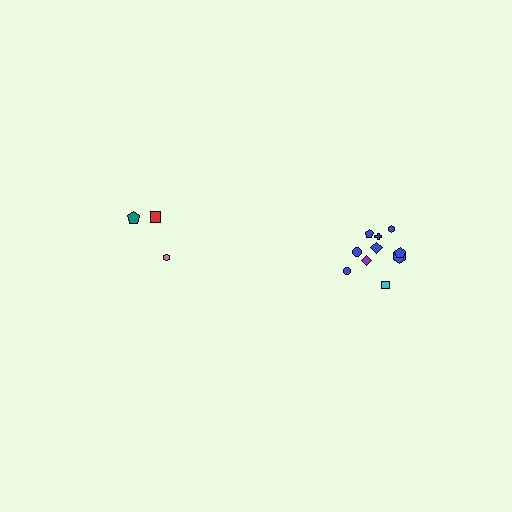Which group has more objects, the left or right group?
The right group.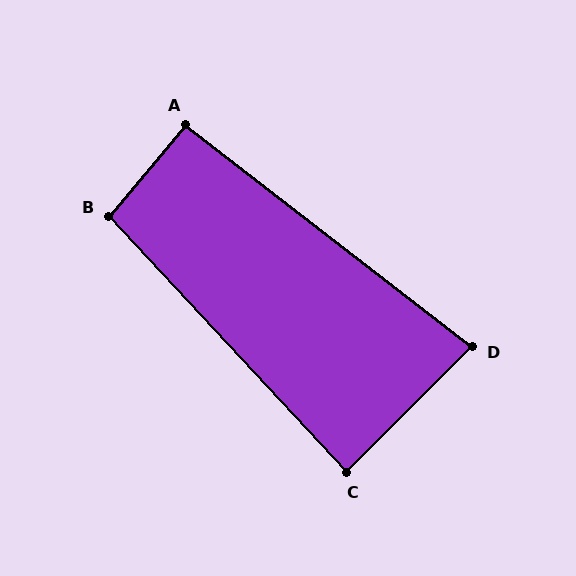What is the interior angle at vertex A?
Approximately 92 degrees (approximately right).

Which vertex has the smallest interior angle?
D, at approximately 83 degrees.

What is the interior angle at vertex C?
Approximately 88 degrees (approximately right).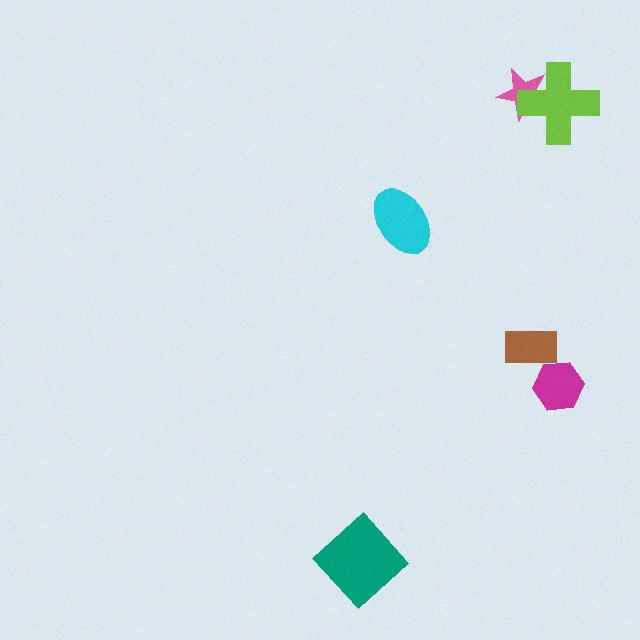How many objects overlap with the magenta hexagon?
0 objects overlap with the magenta hexagon.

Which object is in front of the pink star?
The lime cross is in front of the pink star.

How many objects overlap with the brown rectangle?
0 objects overlap with the brown rectangle.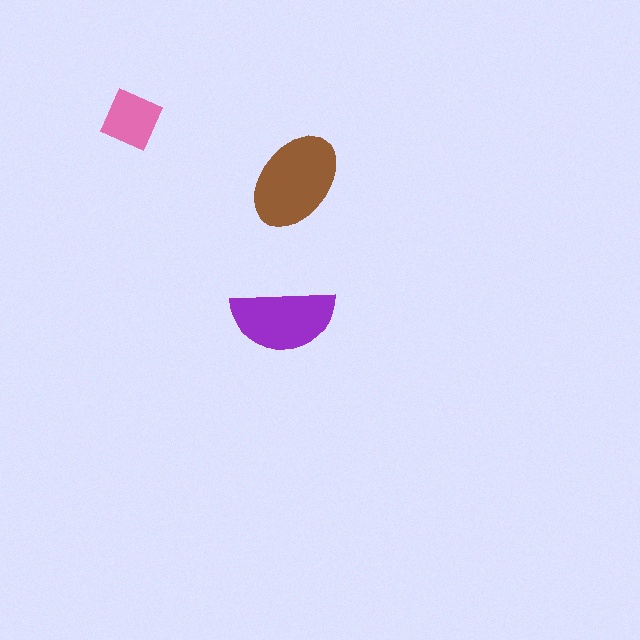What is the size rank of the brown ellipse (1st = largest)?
1st.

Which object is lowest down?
The purple semicircle is bottommost.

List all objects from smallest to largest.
The pink square, the purple semicircle, the brown ellipse.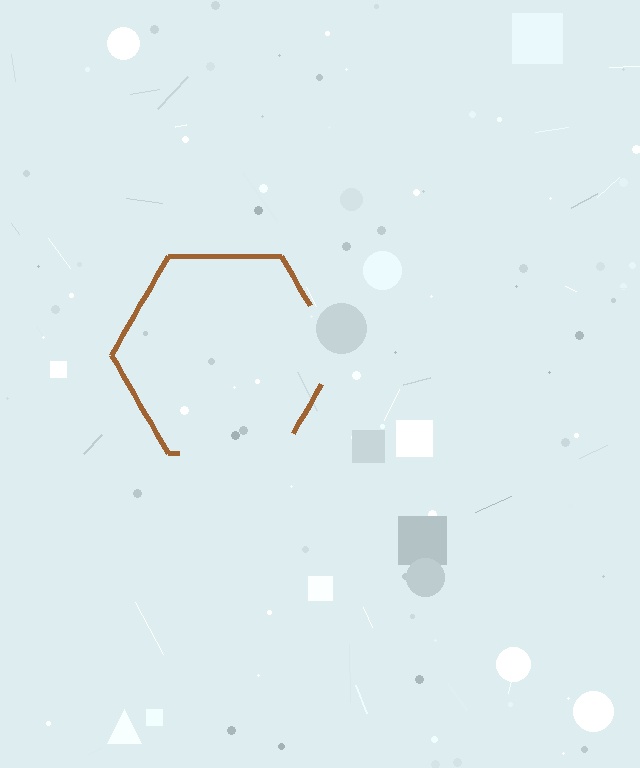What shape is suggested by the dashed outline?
The dashed outline suggests a hexagon.